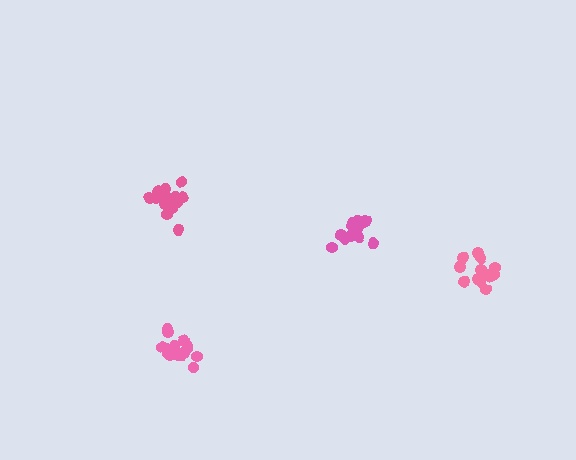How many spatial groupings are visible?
There are 4 spatial groupings.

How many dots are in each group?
Group 1: 14 dots, Group 2: 20 dots, Group 3: 15 dots, Group 4: 17 dots (66 total).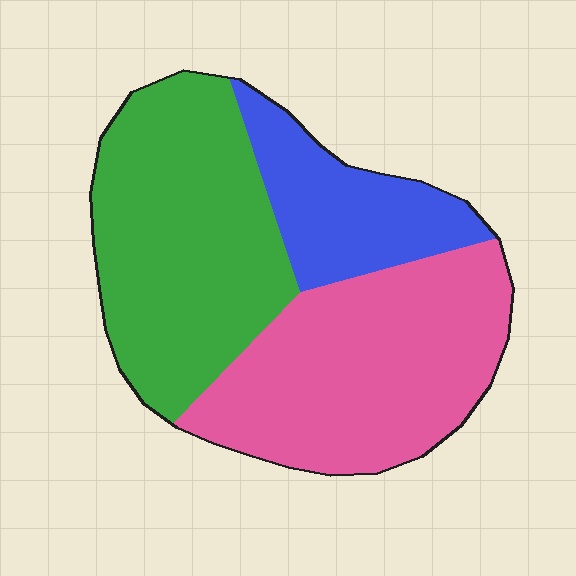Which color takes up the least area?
Blue, at roughly 20%.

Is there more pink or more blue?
Pink.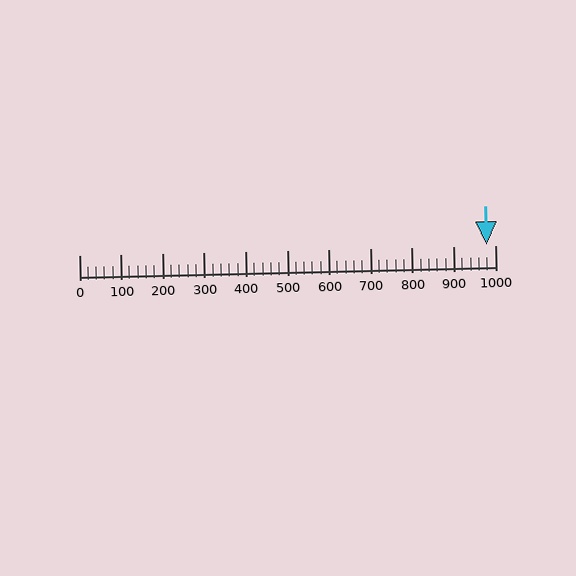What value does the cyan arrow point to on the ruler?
The cyan arrow points to approximately 980.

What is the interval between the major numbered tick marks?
The major tick marks are spaced 100 units apart.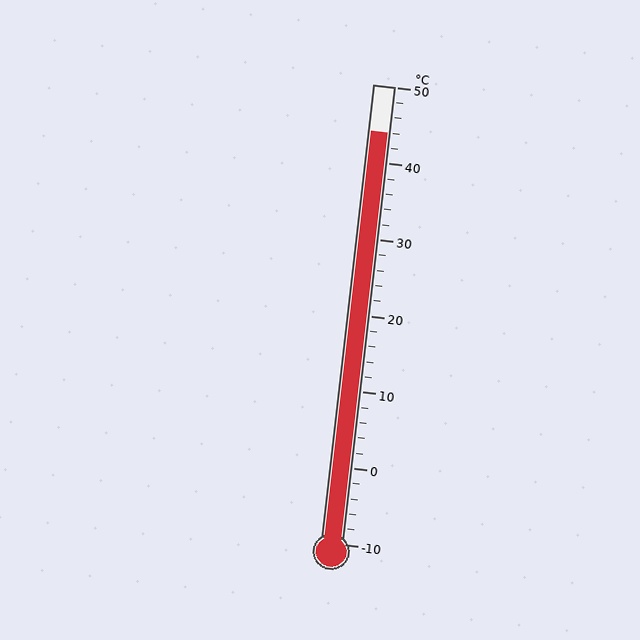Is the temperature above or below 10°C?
The temperature is above 10°C.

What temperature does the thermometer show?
The thermometer shows approximately 44°C.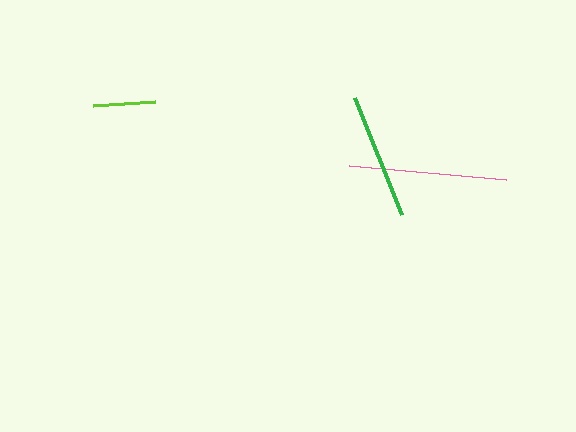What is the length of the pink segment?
The pink segment is approximately 158 pixels long.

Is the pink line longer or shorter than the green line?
The pink line is longer than the green line.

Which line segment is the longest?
The pink line is the longest at approximately 158 pixels.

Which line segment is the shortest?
The lime line is the shortest at approximately 62 pixels.